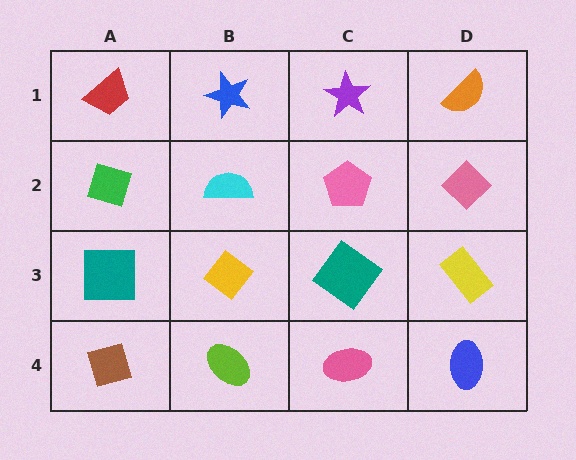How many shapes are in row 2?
4 shapes.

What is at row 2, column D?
A pink diamond.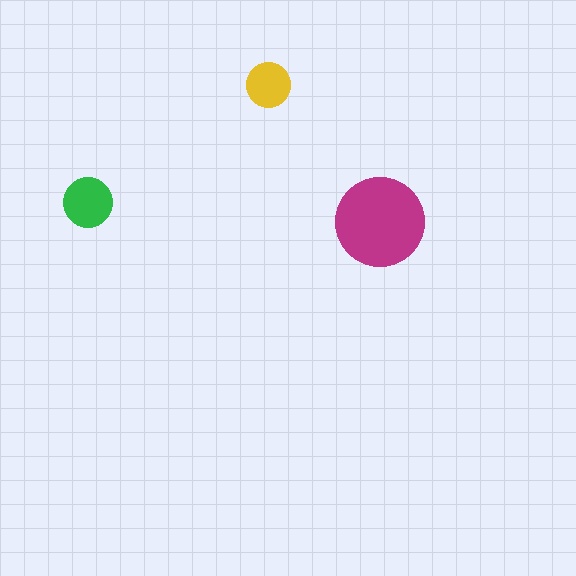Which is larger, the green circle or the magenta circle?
The magenta one.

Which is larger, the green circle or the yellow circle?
The green one.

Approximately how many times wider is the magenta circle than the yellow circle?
About 2 times wider.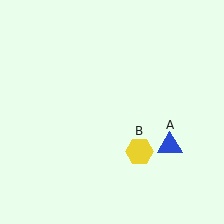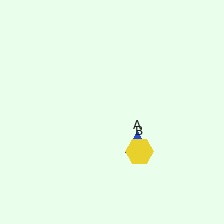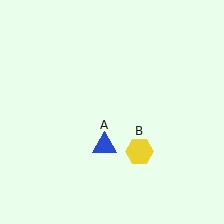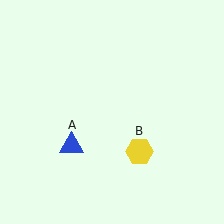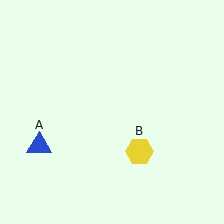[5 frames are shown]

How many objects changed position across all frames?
1 object changed position: blue triangle (object A).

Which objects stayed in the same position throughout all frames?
Yellow hexagon (object B) remained stationary.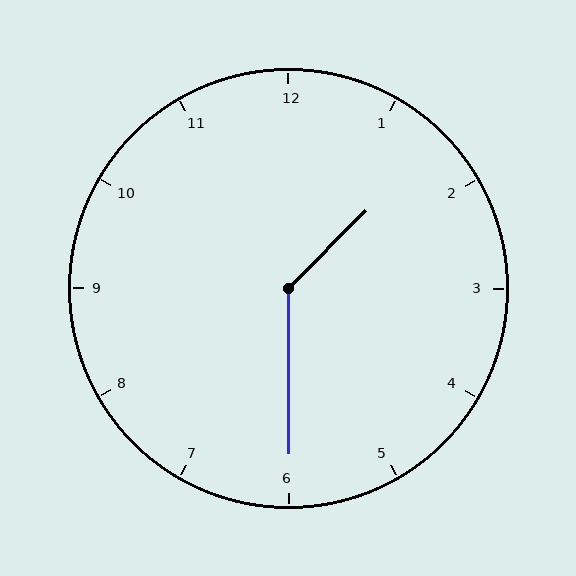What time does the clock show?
1:30.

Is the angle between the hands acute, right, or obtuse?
It is obtuse.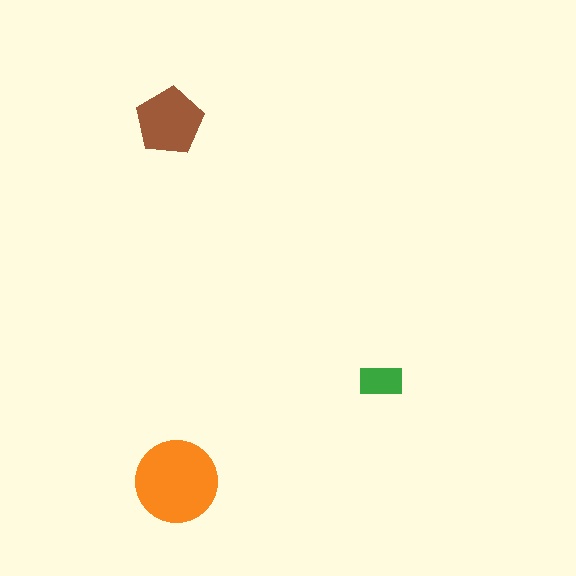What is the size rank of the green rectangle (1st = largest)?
3rd.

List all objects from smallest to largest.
The green rectangle, the brown pentagon, the orange circle.